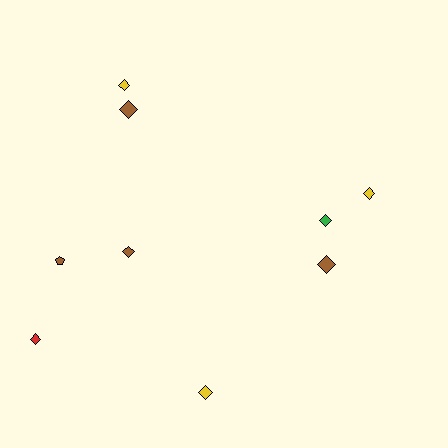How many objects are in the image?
There are 9 objects.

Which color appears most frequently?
Brown, with 4 objects.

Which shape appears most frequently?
Diamond, with 8 objects.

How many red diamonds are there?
There is 1 red diamond.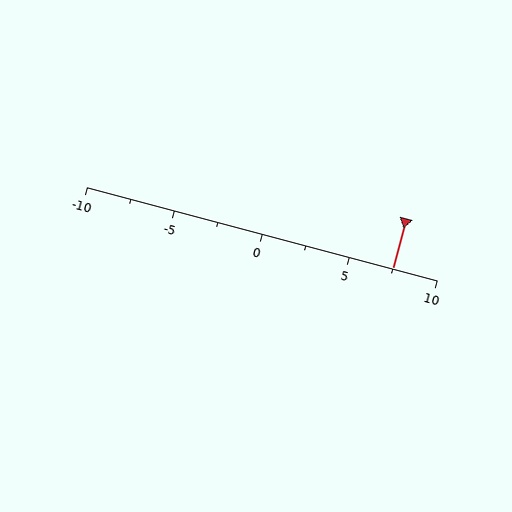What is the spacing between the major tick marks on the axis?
The major ticks are spaced 5 apart.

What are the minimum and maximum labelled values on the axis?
The axis runs from -10 to 10.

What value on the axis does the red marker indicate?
The marker indicates approximately 7.5.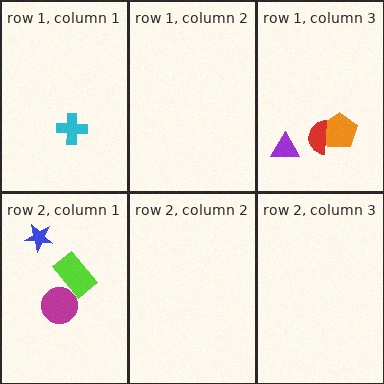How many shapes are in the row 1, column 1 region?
1.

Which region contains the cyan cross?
The row 1, column 1 region.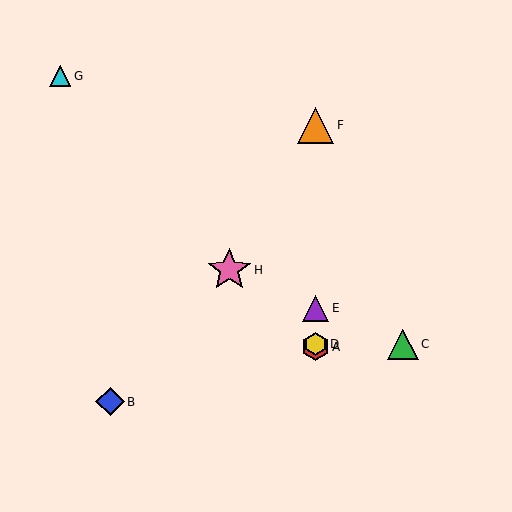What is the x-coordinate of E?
Object E is at x≈316.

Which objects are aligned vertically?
Objects A, D, E, F are aligned vertically.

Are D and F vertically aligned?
Yes, both are at x≈316.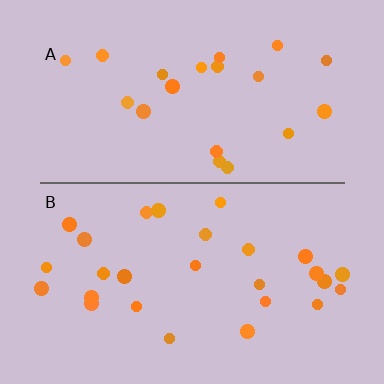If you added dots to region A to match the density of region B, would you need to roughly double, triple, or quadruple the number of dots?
Approximately double.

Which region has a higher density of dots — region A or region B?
B (the bottom).